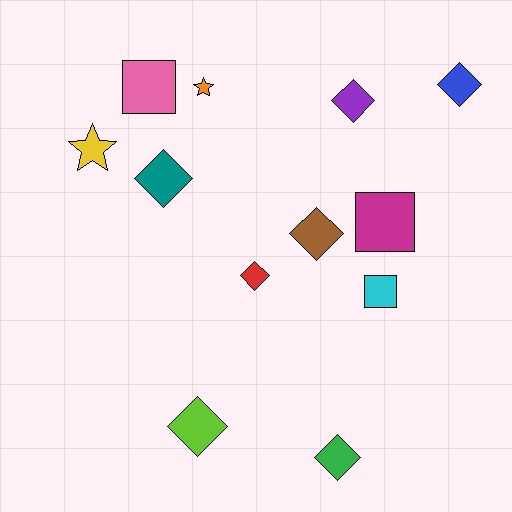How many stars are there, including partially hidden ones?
There are 2 stars.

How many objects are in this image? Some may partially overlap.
There are 12 objects.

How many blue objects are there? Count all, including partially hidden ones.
There is 1 blue object.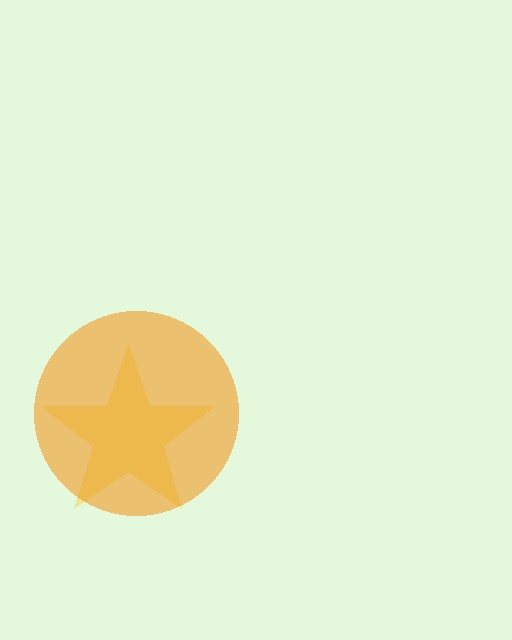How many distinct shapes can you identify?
There are 2 distinct shapes: a yellow star, an orange circle.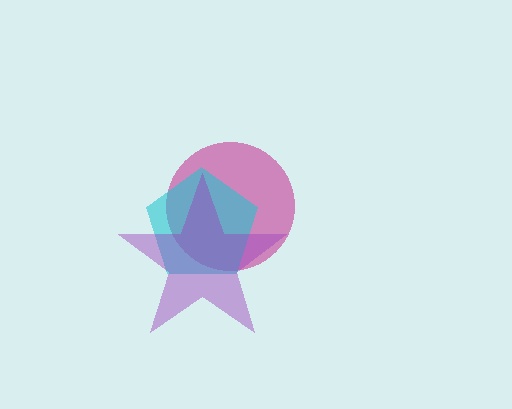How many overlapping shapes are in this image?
There are 3 overlapping shapes in the image.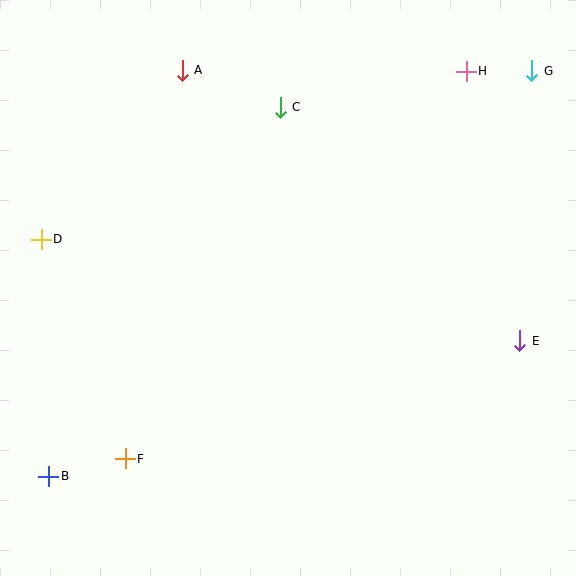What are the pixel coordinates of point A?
Point A is at (182, 70).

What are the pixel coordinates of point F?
Point F is at (125, 459).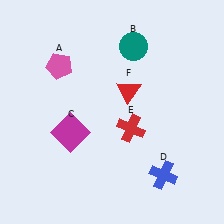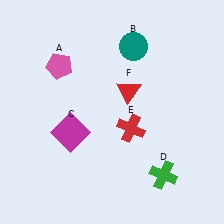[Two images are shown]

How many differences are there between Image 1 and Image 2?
There is 1 difference between the two images.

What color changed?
The cross (D) changed from blue in Image 1 to green in Image 2.